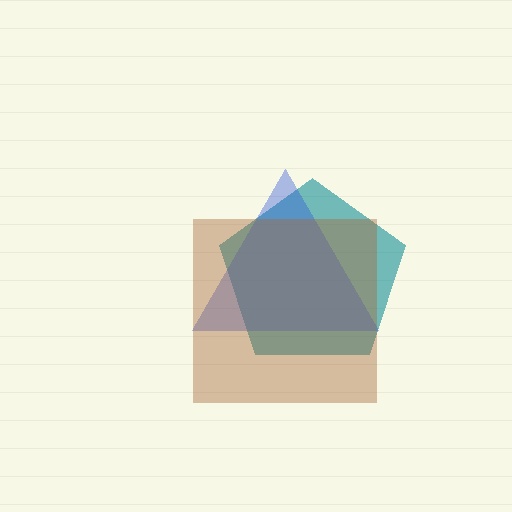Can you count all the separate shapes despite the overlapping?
Yes, there are 3 separate shapes.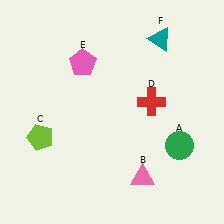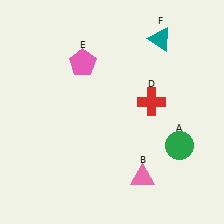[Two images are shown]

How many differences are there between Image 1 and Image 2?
There is 1 difference between the two images.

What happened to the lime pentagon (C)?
The lime pentagon (C) was removed in Image 2. It was in the bottom-left area of Image 1.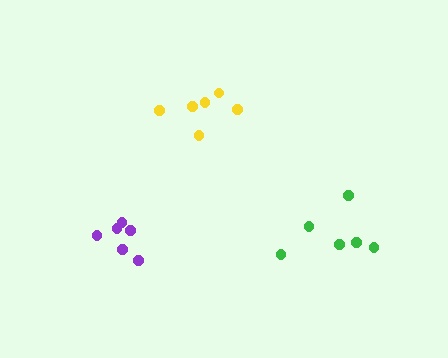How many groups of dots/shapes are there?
There are 3 groups.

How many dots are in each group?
Group 1: 6 dots, Group 2: 6 dots, Group 3: 6 dots (18 total).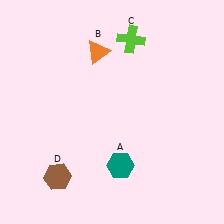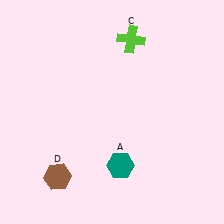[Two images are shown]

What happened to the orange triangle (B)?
The orange triangle (B) was removed in Image 2. It was in the top-left area of Image 1.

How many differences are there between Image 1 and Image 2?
There is 1 difference between the two images.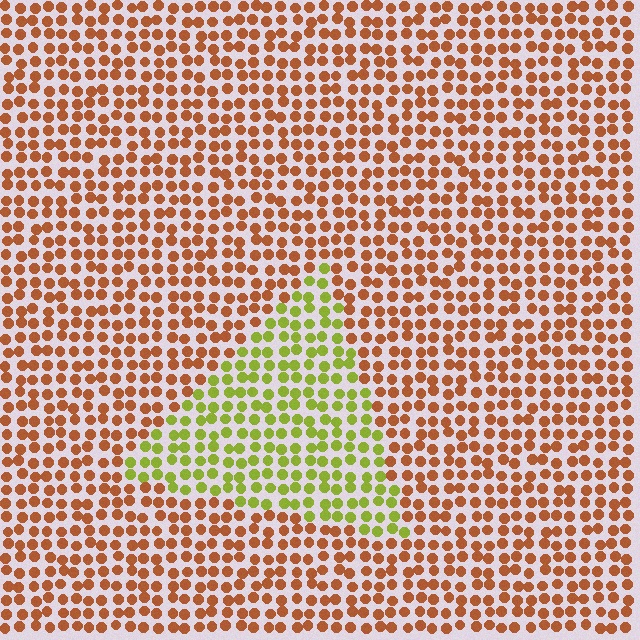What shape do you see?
I see a triangle.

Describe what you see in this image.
The image is filled with small brown elements in a uniform arrangement. A triangle-shaped region is visible where the elements are tinted to a slightly different hue, forming a subtle color boundary.